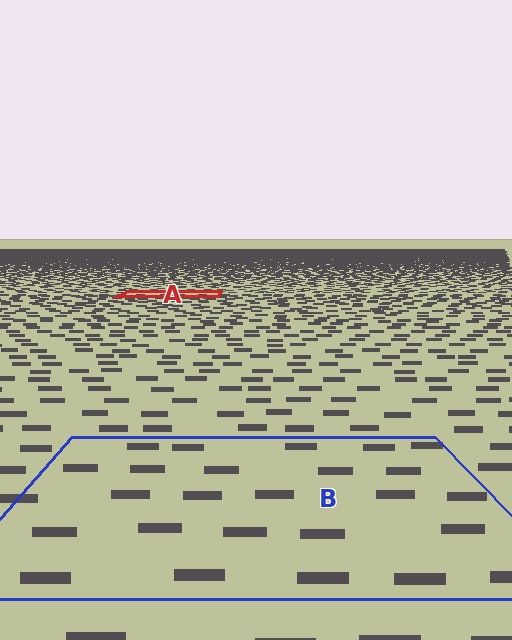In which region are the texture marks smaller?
The texture marks are smaller in region A, because it is farther away.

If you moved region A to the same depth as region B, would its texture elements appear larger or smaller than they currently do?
They would appear larger. At a closer depth, the same texture elements are projected at a bigger on-screen size.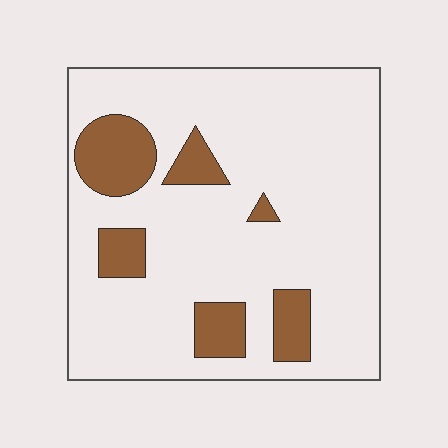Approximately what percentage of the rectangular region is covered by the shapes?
Approximately 15%.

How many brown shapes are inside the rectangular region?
6.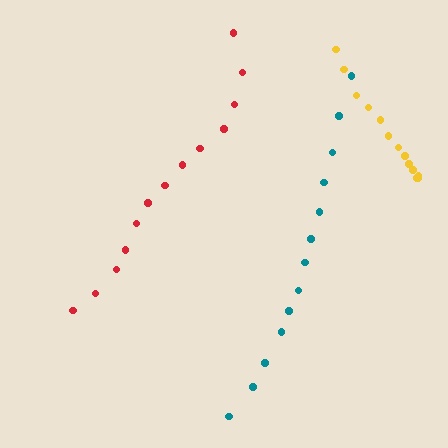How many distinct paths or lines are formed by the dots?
There are 3 distinct paths.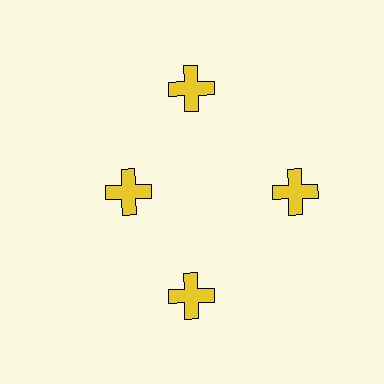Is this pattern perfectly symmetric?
No. The 4 yellow crosses are arranged in a ring, but one element near the 9 o'clock position is pulled inward toward the center, breaking the 4-fold rotational symmetry.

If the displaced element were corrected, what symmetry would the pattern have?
It would have 4-fold rotational symmetry — the pattern would map onto itself every 90 degrees.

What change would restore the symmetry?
The symmetry would be restored by moving it outward, back onto the ring so that all 4 crosses sit at equal angles and equal distance from the center.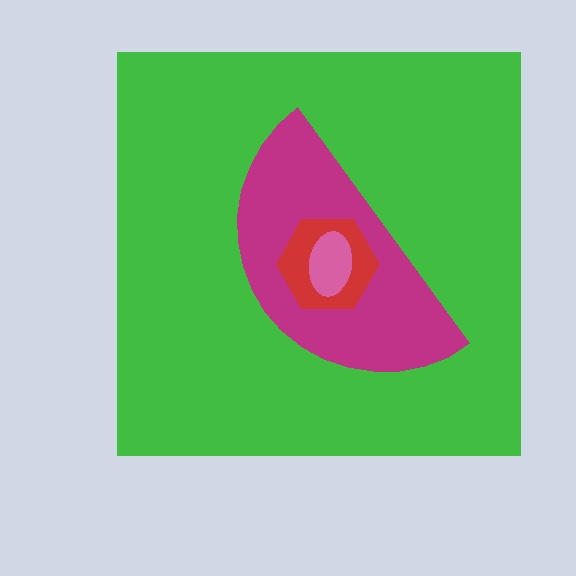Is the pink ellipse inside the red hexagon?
Yes.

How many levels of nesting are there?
4.